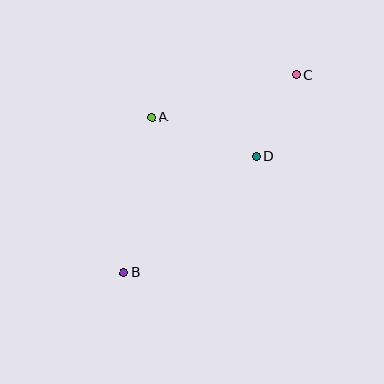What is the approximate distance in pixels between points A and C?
The distance between A and C is approximately 150 pixels.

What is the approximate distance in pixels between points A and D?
The distance between A and D is approximately 112 pixels.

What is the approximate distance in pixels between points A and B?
The distance between A and B is approximately 158 pixels.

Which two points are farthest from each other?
Points B and C are farthest from each other.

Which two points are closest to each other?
Points C and D are closest to each other.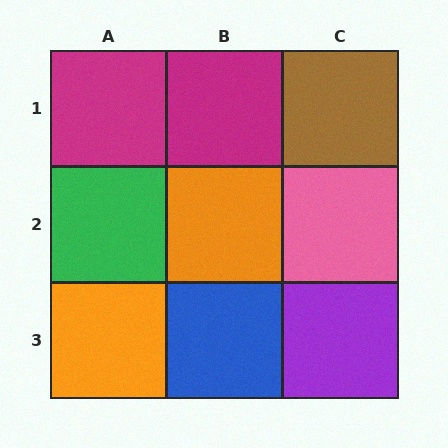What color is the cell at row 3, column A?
Orange.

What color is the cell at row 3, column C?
Purple.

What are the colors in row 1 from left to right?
Magenta, magenta, brown.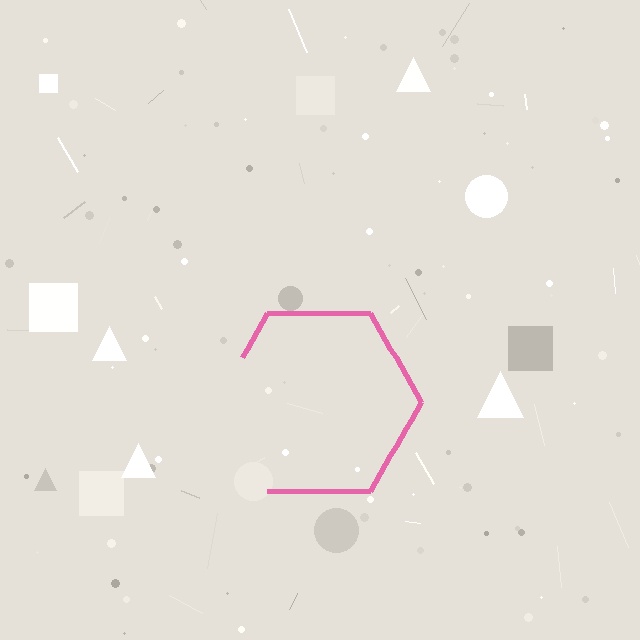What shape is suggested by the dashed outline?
The dashed outline suggests a hexagon.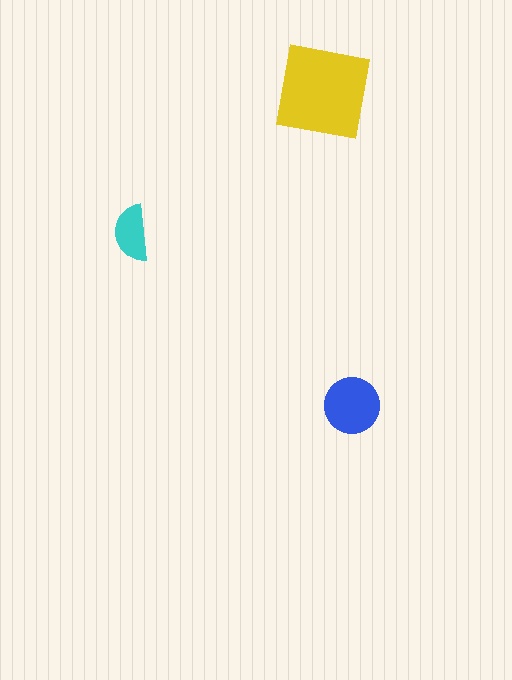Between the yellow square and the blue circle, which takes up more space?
The yellow square.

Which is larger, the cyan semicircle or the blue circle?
The blue circle.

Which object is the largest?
The yellow square.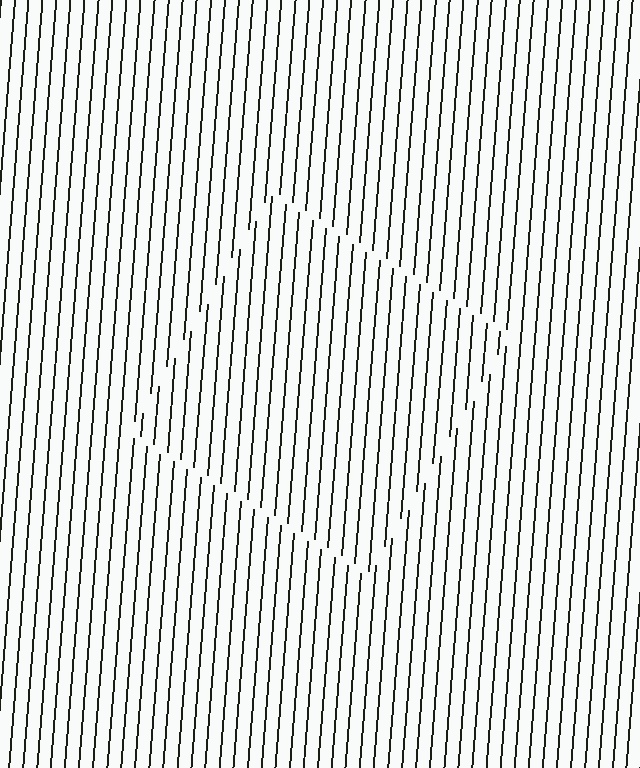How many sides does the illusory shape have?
4 sides — the line-ends trace a square.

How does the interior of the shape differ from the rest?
The interior of the shape contains the same grating, shifted by half a period — the contour is defined by the phase discontinuity where line-ends from the inner and outer gratings abut.